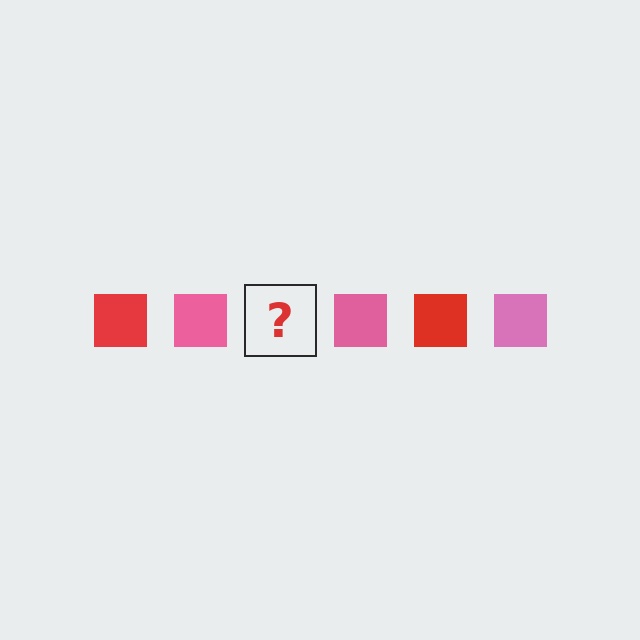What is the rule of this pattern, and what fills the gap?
The rule is that the pattern cycles through red, pink squares. The gap should be filled with a red square.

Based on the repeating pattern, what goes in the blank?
The blank should be a red square.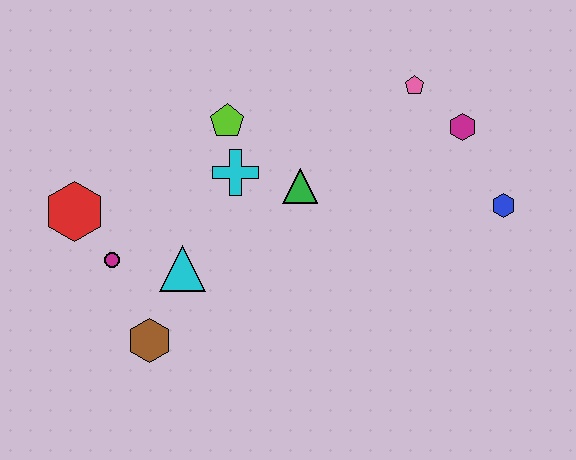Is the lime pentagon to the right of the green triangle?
No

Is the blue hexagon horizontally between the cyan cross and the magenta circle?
No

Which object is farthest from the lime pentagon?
The blue hexagon is farthest from the lime pentagon.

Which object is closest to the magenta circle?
The red hexagon is closest to the magenta circle.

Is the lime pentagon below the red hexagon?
No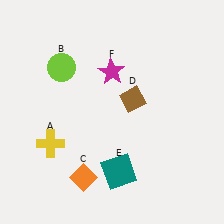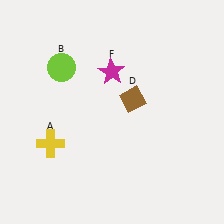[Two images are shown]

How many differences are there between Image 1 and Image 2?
There are 2 differences between the two images.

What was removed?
The orange diamond (C), the teal square (E) were removed in Image 2.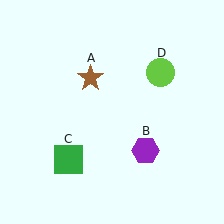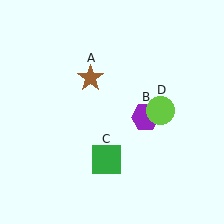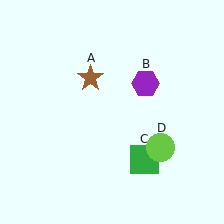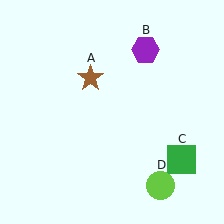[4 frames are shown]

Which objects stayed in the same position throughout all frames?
Brown star (object A) remained stationary.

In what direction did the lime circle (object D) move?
The lime circle (object D) moved down.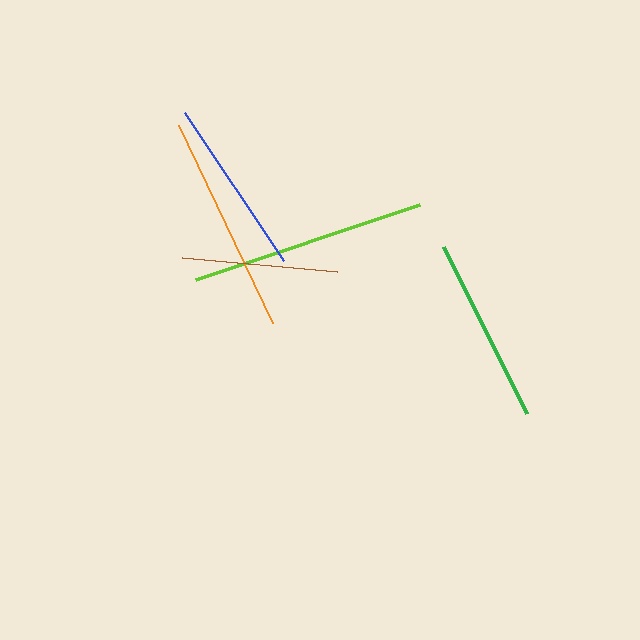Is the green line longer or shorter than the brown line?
The green line is longer than the brown line.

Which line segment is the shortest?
The brown line is the shortest at approximately 156 pixels.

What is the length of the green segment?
The green segment is approximately 186 pixels long.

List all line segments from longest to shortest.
From longest to shortest: lime, orange, green, blue, brown.